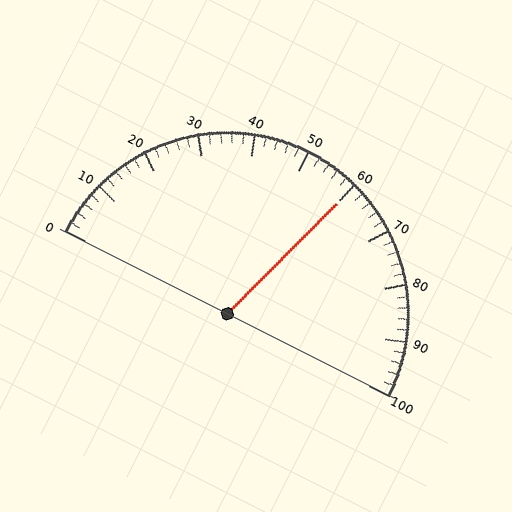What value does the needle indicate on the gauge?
The needle indicates approximately 60.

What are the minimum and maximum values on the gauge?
The gauge ranges from 0 to 100.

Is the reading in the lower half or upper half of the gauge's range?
The reading is in the upper half of the range (0 to 100).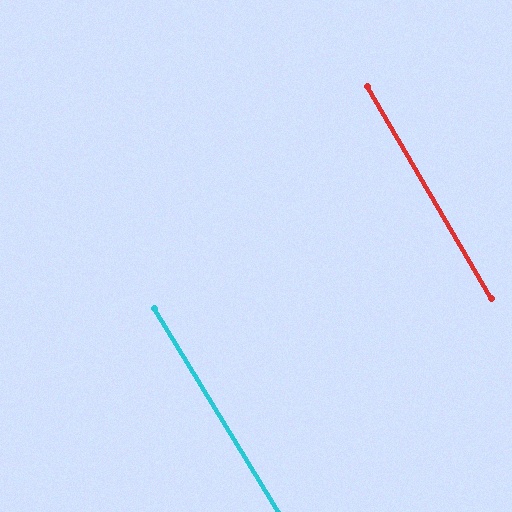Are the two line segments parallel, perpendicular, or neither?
Parallel — their directions differ by only 1.1°.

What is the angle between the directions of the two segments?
Approximately 1 degree.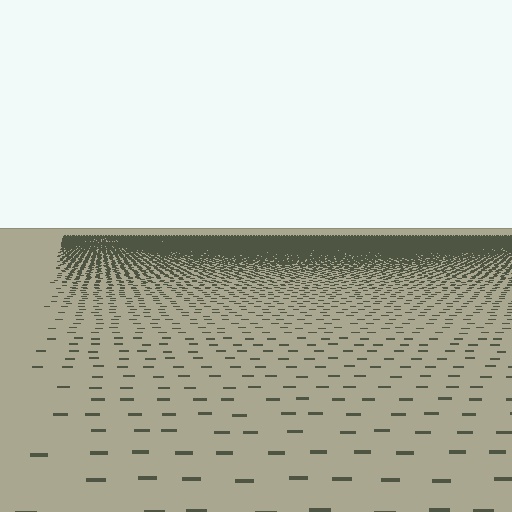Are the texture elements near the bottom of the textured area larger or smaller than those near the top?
Larger. Near the bottom, elements are closer to the viewer and appear at a bigger on-screen size.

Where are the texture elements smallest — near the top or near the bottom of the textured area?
Near the top.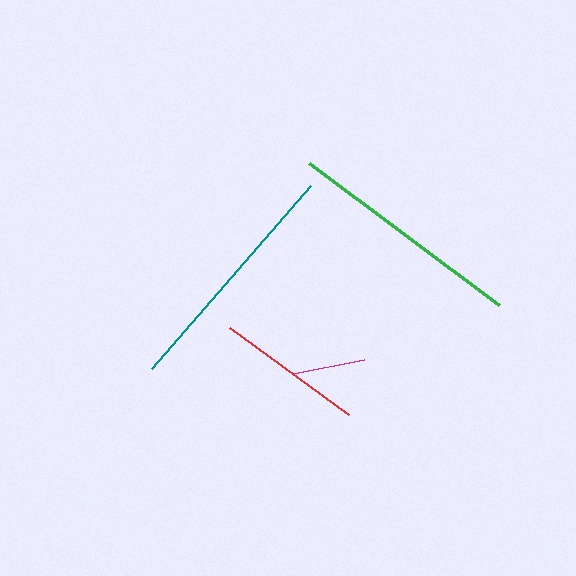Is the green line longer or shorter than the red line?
The green line is longer than the red line.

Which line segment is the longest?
The teal line is the longest at approximately 243 pixels.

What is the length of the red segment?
The red segment is approximately 147 pixels long.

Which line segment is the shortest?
The magenta line is the shortest at approximately 73 pixels.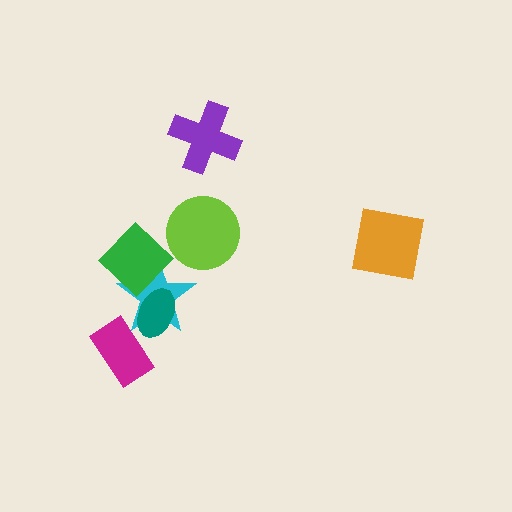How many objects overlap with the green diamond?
1 object overlaps with the green diamond.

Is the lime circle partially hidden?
No, no other shape covers it.